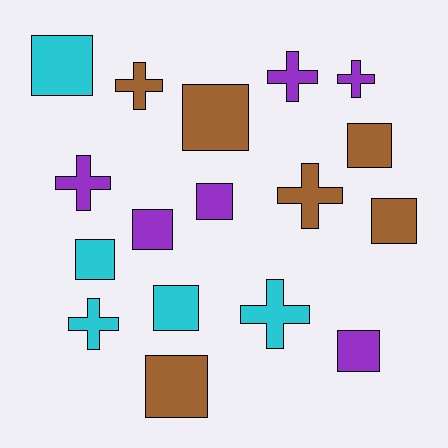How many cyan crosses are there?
There are 2 cyan crosses.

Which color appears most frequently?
Purple, with 6 objects.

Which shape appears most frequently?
Square, with 10 objects.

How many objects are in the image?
There are 17 objects.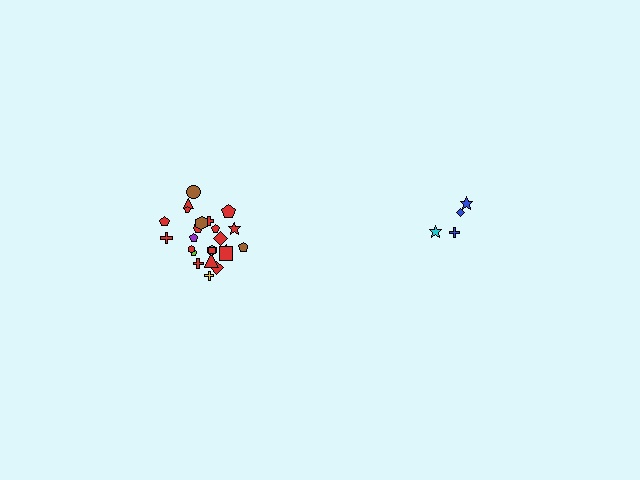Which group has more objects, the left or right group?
The left group.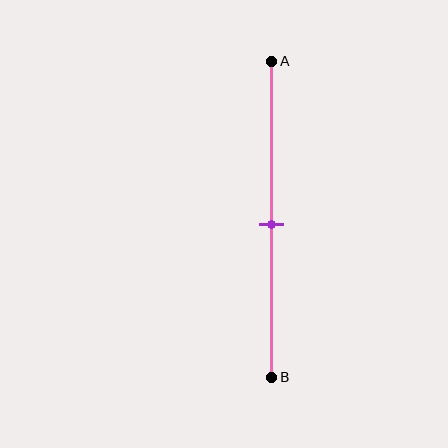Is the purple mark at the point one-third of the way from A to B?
No, the mark is at about 50% from A, not at the 33% one-third point.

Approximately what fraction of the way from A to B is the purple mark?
The purple mark is approximately 50% of the way from A to B.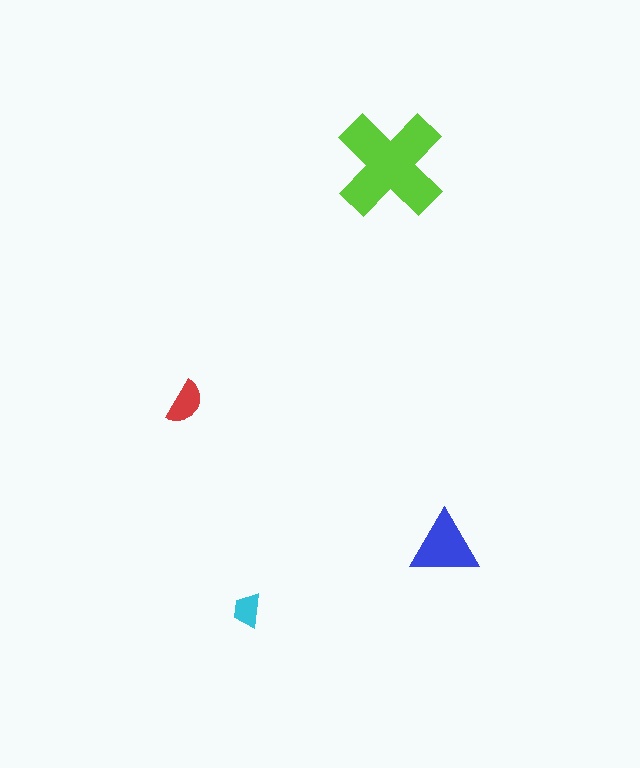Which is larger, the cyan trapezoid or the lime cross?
The lime cross.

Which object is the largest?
The lime cross.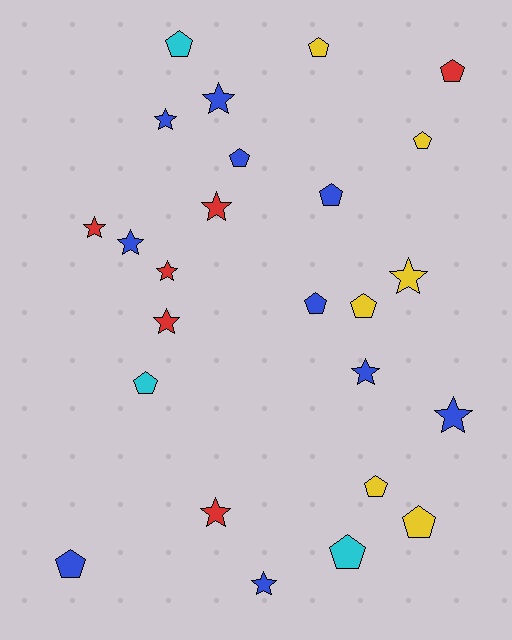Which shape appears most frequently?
Pentagon, with 13 objects.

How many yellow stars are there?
There is 1 yellow star.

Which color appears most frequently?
Blue, with 10 objects.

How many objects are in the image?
There are 25 objects.